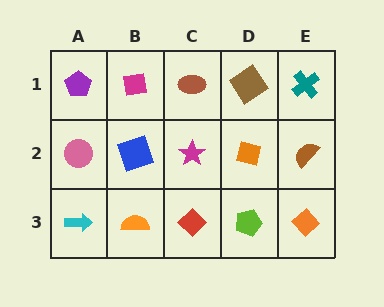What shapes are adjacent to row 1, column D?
An orange square (row 2, column D), a brown ellipse (row 1, column C), a teal cross (row 1, column E).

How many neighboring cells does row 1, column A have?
2.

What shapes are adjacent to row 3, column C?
A magenta star (row 2, column C), an orange semicircle (row 3, column B), a lime pentagon (row 3, column D).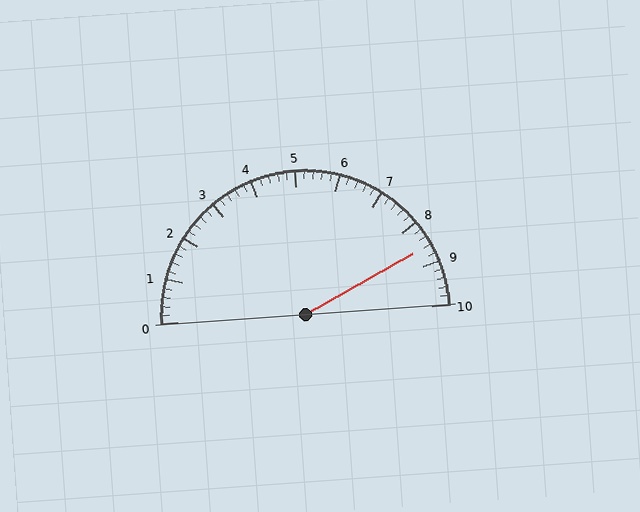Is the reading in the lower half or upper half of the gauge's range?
The reading is in the upper half of the range (0 to 10).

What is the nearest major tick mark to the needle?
The nearest major tick mark is 9.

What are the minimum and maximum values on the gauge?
The gauge ranges from 0 to 10.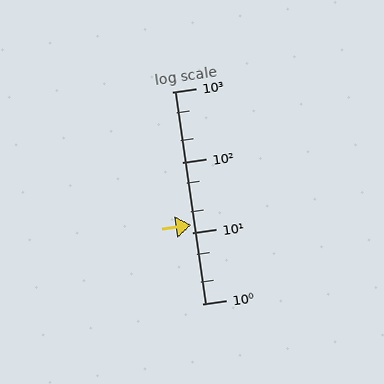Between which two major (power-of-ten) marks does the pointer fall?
The pointer is between 10 and 100.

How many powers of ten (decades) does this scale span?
The scale spans 3 decades, from 1 to 1000.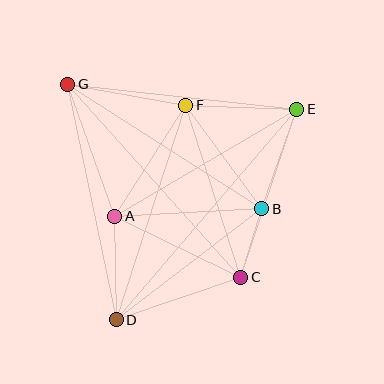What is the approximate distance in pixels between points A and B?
The distance between A and B is approximately 147 pixels.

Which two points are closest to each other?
Points B and C are closest to each other.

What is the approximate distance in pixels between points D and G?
The distance between D and G is approximately 240 pixels.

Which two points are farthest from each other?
Points D and E are farthest from each other.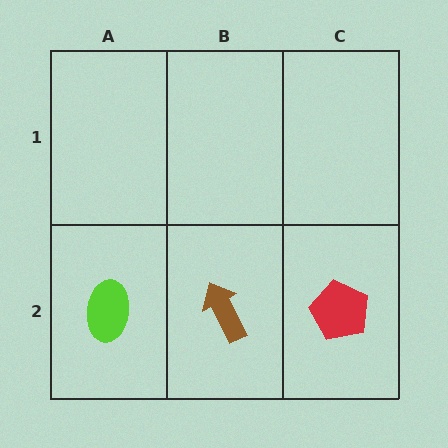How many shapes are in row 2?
3 shapes.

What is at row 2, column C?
A red pentagon.